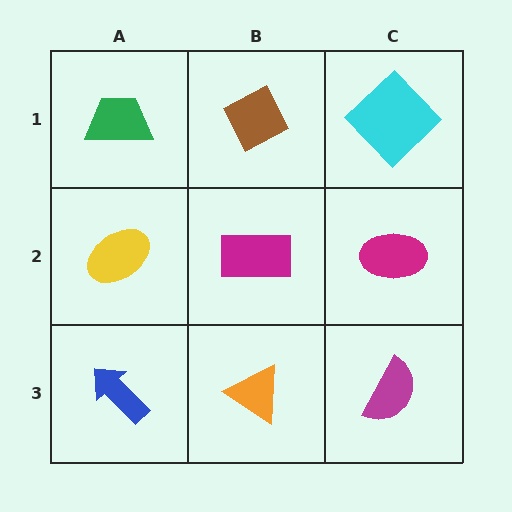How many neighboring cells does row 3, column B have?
3.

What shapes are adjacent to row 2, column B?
A brown diamond (row 1, column B), an orange triangle (row 3, column B), a yellow ellipse (row 2, column A), a magenta ellipse (row 2, column C).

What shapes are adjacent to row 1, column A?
A yellow ellipse (row 2, column A), a brown diamond (row 1, column B).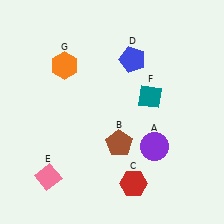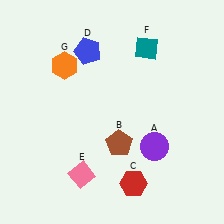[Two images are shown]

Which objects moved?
The objects that moved are: the blue pentagon (D), the pink diamond (E), the teal diamond (F).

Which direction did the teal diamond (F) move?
The teal diamond (F) moved up.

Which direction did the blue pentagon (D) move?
The blue pentagon (D) moved left.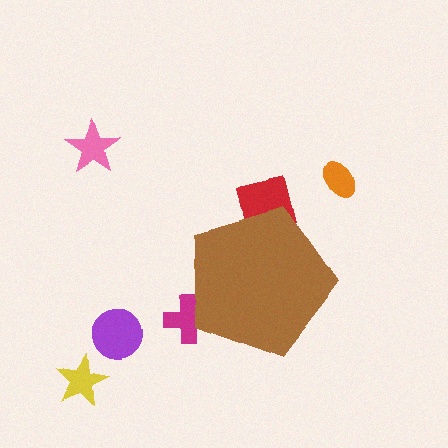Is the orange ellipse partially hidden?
No, the orange ellipse is fully visible.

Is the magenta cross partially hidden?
Yes, the magenta cross is partially hidden behind the brown pentagon.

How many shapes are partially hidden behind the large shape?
2 shapes are partially hidden.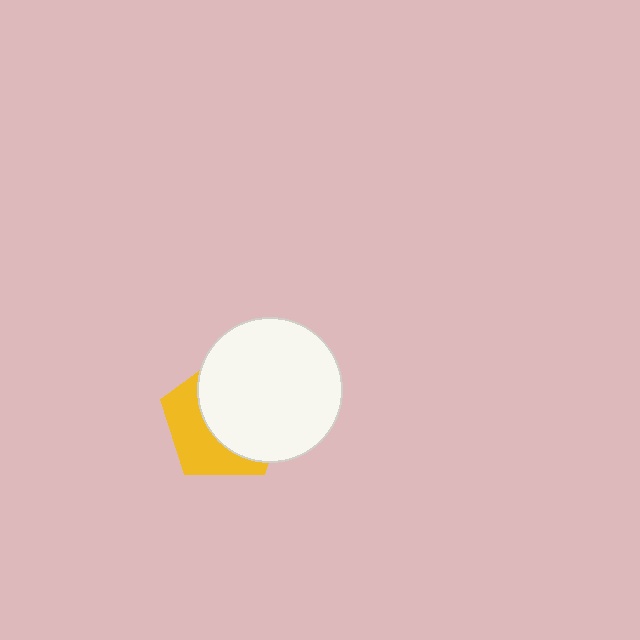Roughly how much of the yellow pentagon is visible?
A small part of it is visible (roughly 40%).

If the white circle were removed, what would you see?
You would see the complete yellow pentagon.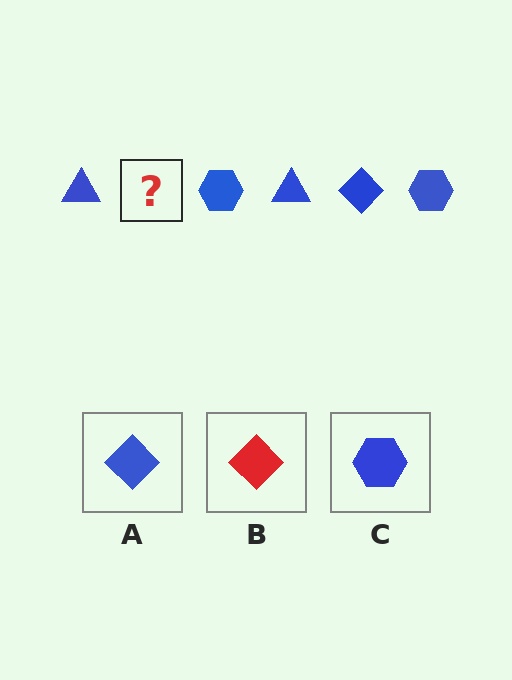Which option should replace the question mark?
Option A.